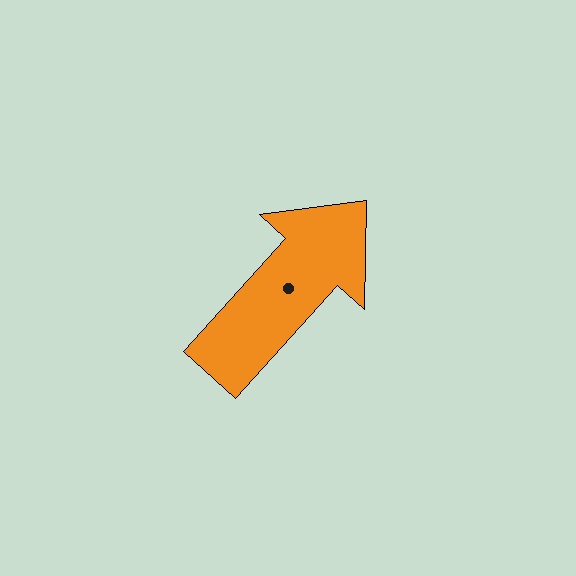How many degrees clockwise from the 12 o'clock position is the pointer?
Approximately 42 degrees.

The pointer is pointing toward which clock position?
Roughly 1 o'clock.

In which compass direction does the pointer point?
Northeast.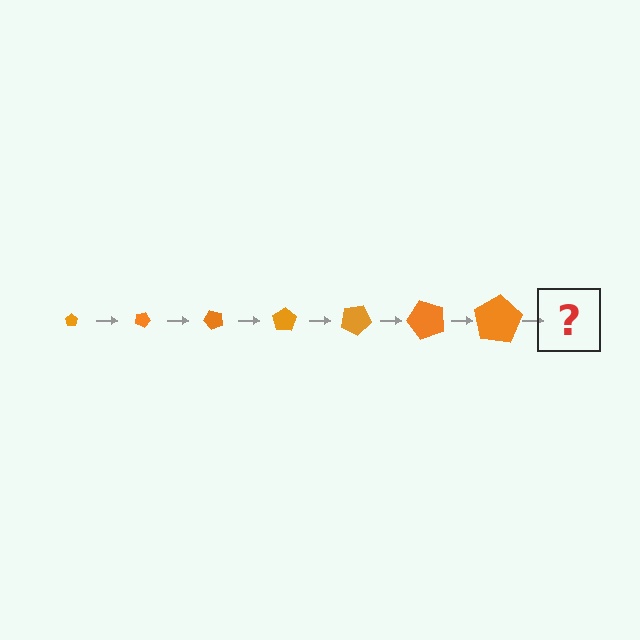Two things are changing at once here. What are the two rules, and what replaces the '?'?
The two rules are that the pentagon grows larger each step and it rotates 25 degrees each step. The '?' should be a pentagon, larger than the previous one and rotated 175 degrees from the start.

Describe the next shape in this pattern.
It should be a pentagon, larger than the previous one and rotated 175 degrees from the start.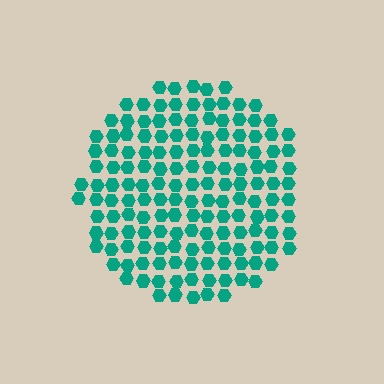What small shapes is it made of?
It is made of small hexagons.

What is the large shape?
The large shape is a circle.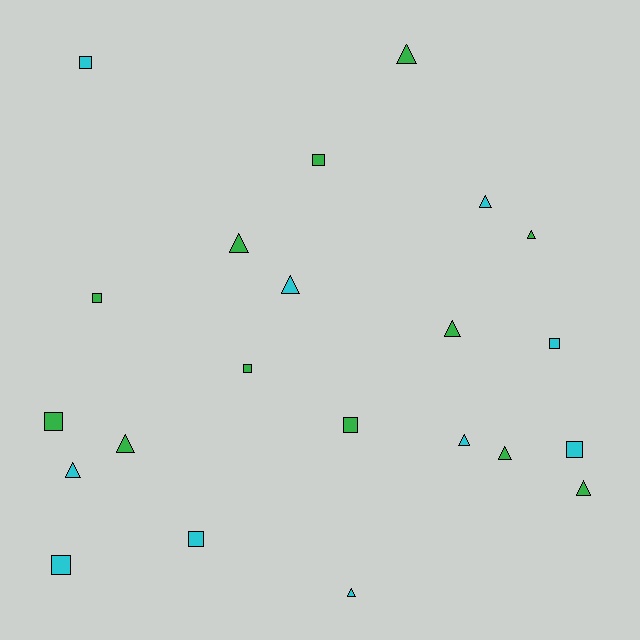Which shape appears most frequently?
Triangle, with 12 objects.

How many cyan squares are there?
There are 5 cyan squares.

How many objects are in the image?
There are 22 objects.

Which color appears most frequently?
Green, with 12 objects.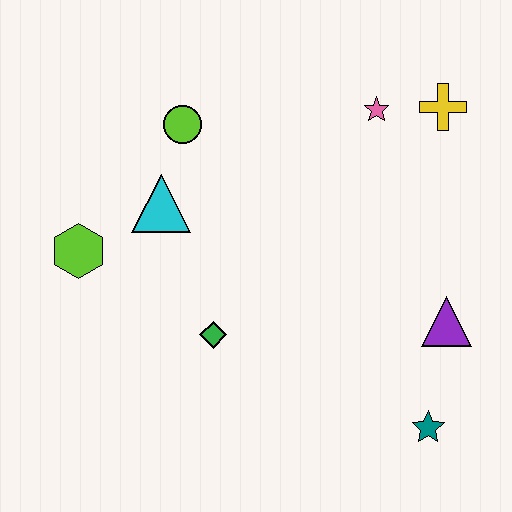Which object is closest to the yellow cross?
The pink star is closest to the yellow cross.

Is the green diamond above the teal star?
Yes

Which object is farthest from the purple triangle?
The lime hexagon is farthest from the purple triangle.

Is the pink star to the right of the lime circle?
Yes